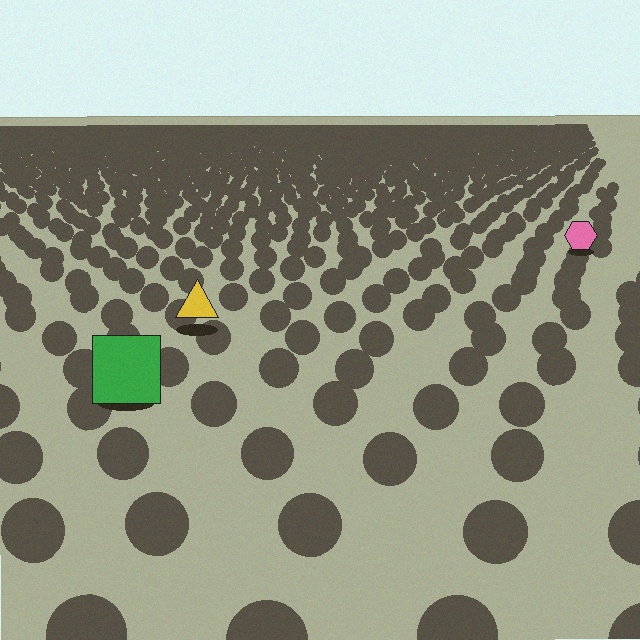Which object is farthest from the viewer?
The pink hexagon is farthest from the viewer. It appears smaller and the ground texture around it is denser.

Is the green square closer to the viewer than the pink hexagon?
Yes. The green square is closer — you can tell from the texture gradient: the ground texture is coarser near it.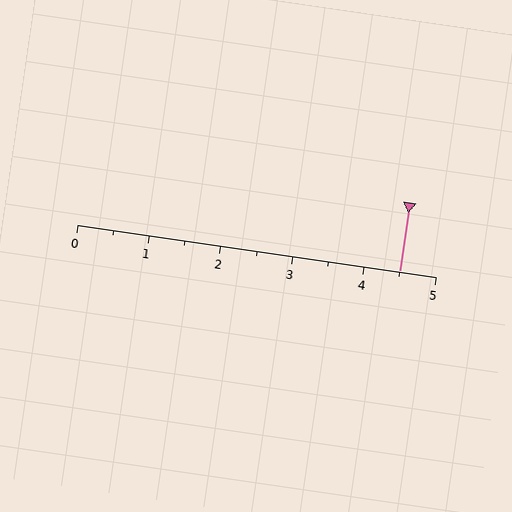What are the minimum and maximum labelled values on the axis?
The axis runs from 0 to 5.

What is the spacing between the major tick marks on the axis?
The major ticks are spaced 1 apart.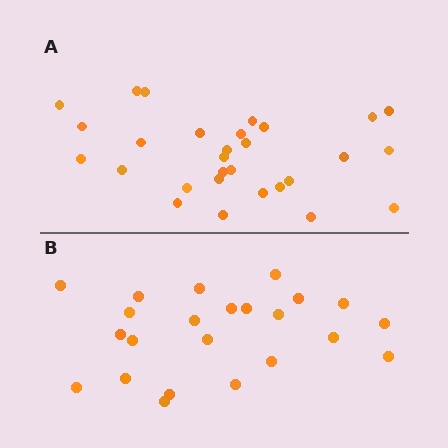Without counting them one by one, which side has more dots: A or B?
Region A (the top region) has more dots.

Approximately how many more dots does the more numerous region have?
Region A has about 6 more dots than region B.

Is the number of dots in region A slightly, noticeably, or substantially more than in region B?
Region A has noticeably more, but not dramatically so. The ratio is roughly 1.3 to 1.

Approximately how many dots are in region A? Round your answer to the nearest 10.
About 30 dots. (The exact count is 29, which rounds to 30.)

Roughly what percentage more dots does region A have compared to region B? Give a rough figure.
About 25% more.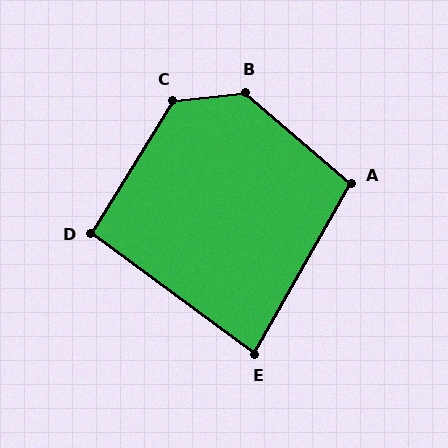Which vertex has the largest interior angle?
B, at approximately 133 degrees.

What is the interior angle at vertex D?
Approximately 95 degrees (approximately right).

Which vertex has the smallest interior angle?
E, at approximately 83 degrees.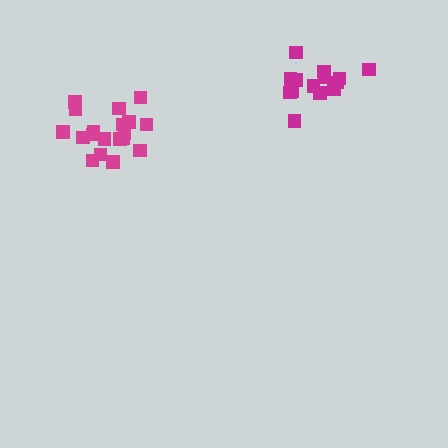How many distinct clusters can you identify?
There are 2 distinct clusters.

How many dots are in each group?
Group 1: 14 dots, Group 2: 19 dots (33 total).